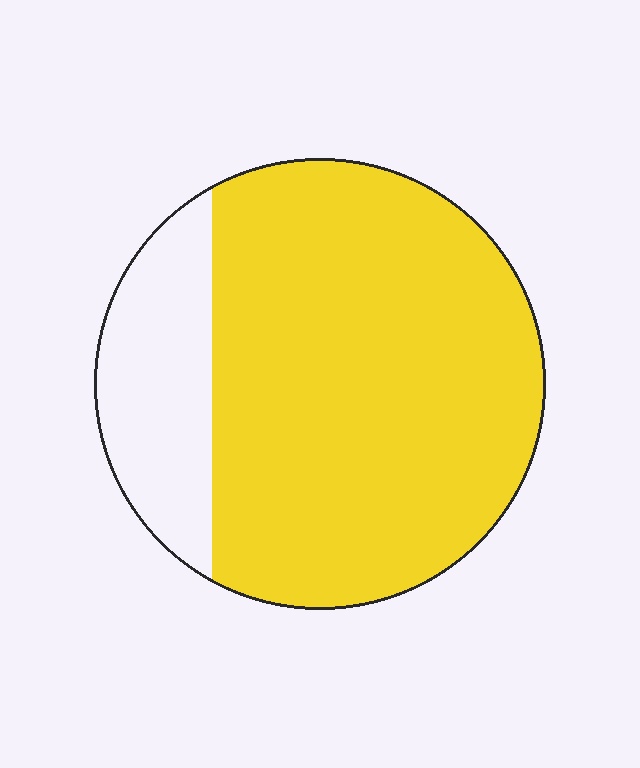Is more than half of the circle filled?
Yes.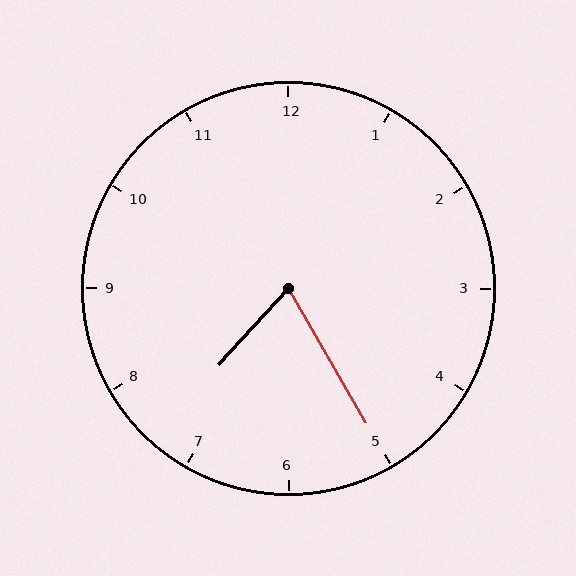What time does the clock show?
7:25.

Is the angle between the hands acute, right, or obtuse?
It is acute.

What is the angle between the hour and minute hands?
Approximately 72 degrees.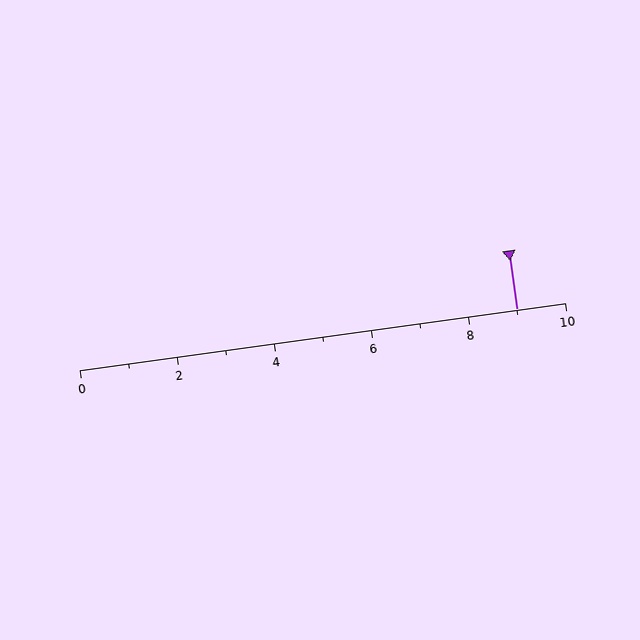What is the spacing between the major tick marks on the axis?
The major ticks are spaced 2 apart.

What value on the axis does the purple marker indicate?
The marker indicates approximately 9.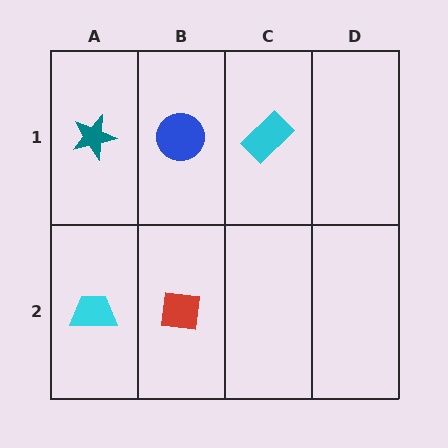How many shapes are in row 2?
2 shapes.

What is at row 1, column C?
A cyan rectangle.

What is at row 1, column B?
A blue circle.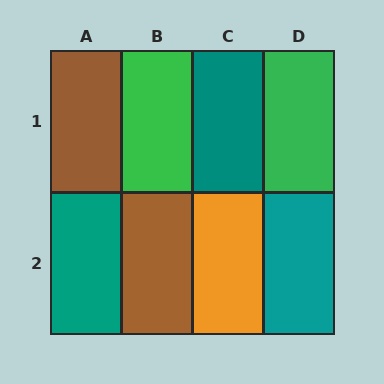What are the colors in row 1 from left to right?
Brown, green, teal, green.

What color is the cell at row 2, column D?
Teal.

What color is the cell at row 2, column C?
Orange.